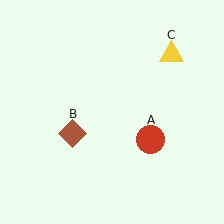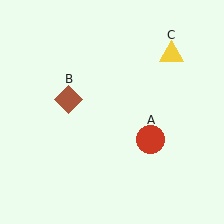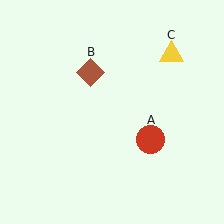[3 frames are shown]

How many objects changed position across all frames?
1 object changed position: brown diamond (object B).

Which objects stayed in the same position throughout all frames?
Red circle (object A) and yellow triangle (object C) remained stationary.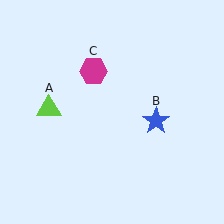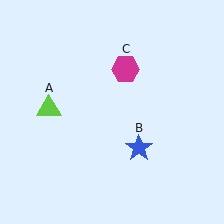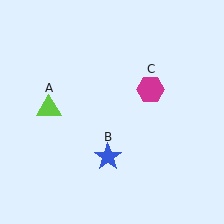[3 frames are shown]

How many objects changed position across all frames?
2 objects changed position: blue star (object B), magenta hexagon (object C).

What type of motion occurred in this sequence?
The blue star (object B), magenta hexagon (object C) rotated clockwise around the center of the scene.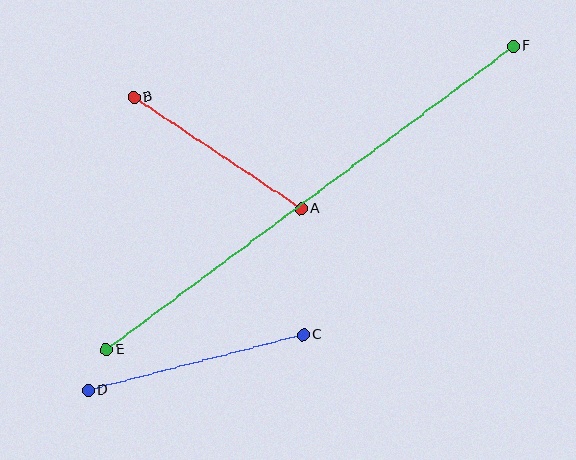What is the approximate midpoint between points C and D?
The midpoint is at approximately (196, 363) pixels.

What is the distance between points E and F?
The distance is approximately 508 pixels.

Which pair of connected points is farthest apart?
Points E and F are farthest apart.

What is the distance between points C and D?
The distance is approximately 222 pixels.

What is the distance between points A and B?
The distance is approximately 201 pixels.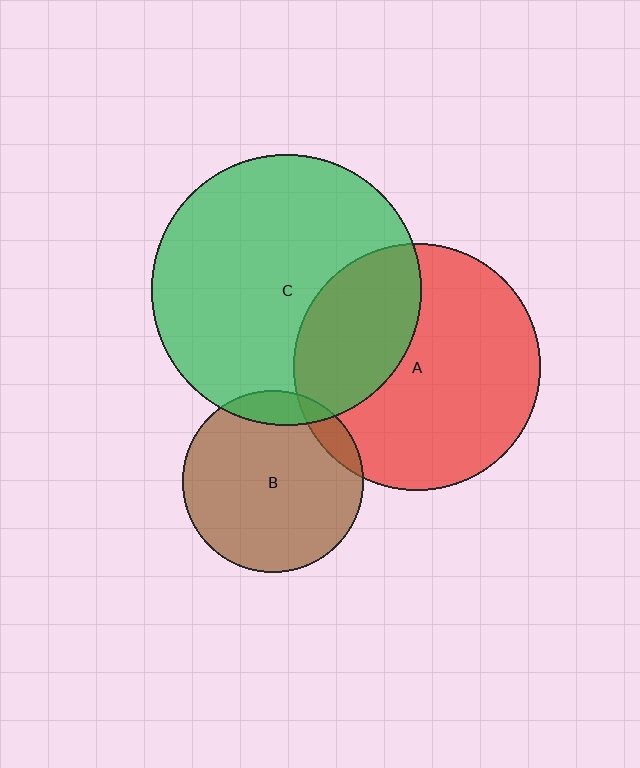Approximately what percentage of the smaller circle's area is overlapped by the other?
Approximately 10%.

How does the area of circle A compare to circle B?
Approximately 1.9 times.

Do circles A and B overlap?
Yes.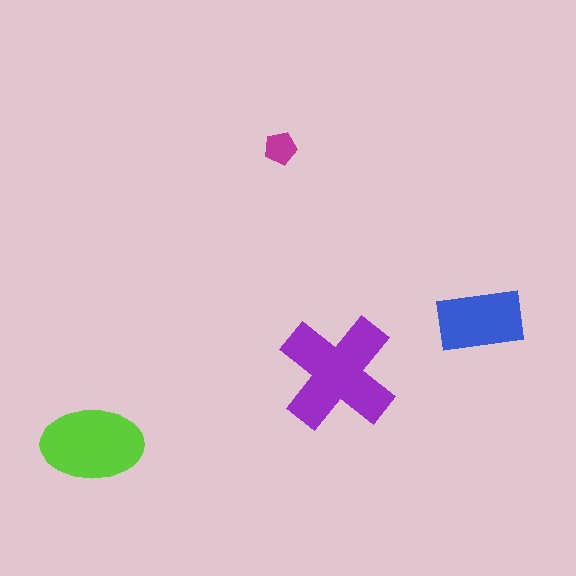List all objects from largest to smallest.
The purple cross, the lime ellipse, the blue rectangle, the magenta pentagon.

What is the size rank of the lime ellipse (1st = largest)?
2nd.